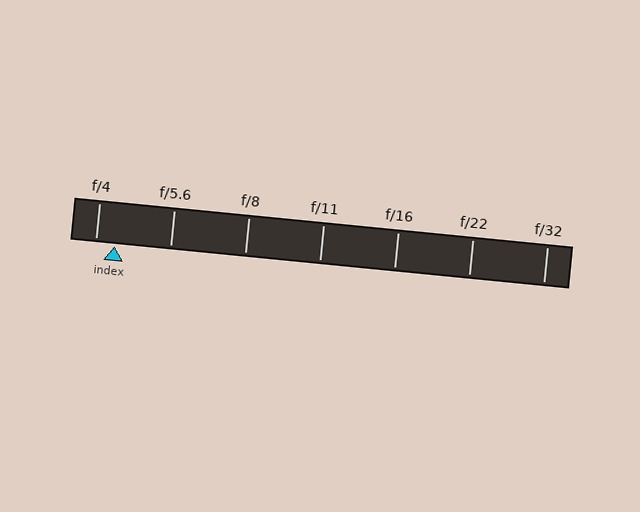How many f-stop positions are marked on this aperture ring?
There are 7 f-stop positions marked.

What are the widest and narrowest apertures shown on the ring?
The widest aperture shown is f/4 and the narrowest is f/32.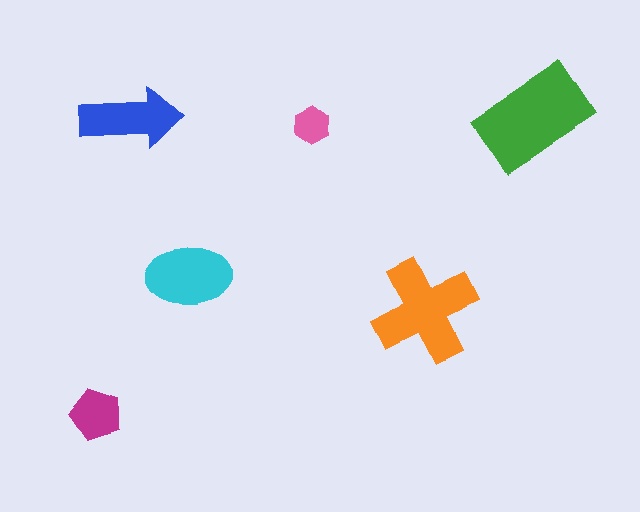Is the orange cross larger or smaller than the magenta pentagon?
Larger.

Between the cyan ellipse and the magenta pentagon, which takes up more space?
The cyan ellipse.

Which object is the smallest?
The pink hexagon.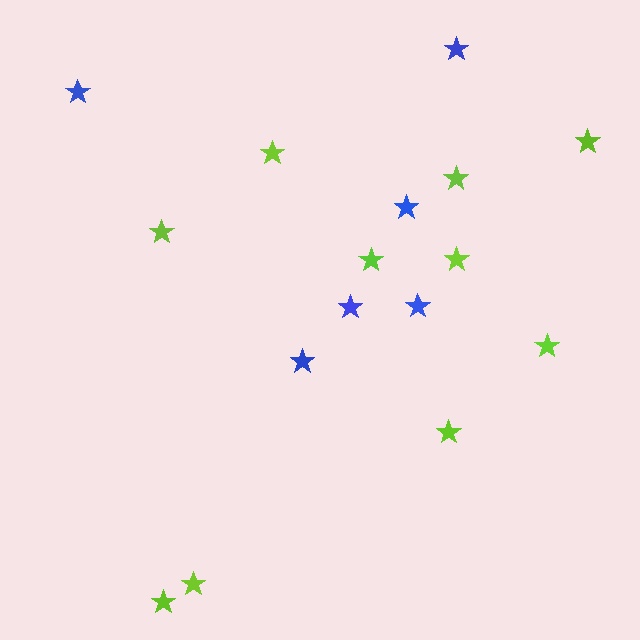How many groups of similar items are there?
There are 2 groups: one group of lime stars (10) and one group of blue stars (6).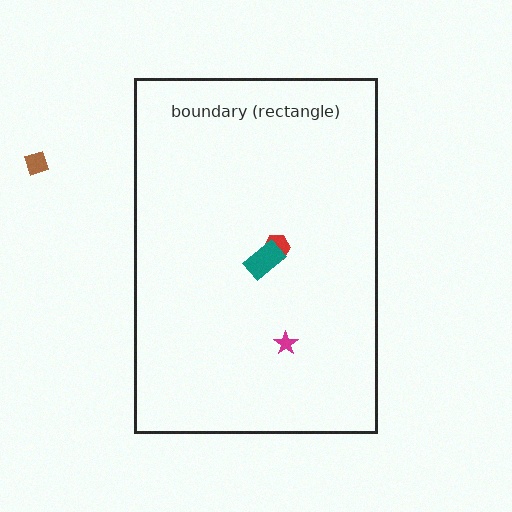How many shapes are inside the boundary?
3 inside, 1 outside.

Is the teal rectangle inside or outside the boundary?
Inside.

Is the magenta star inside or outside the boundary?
Inside.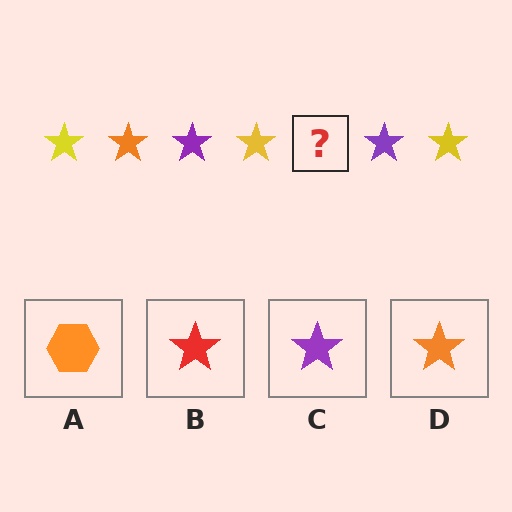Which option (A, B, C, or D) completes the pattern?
D.